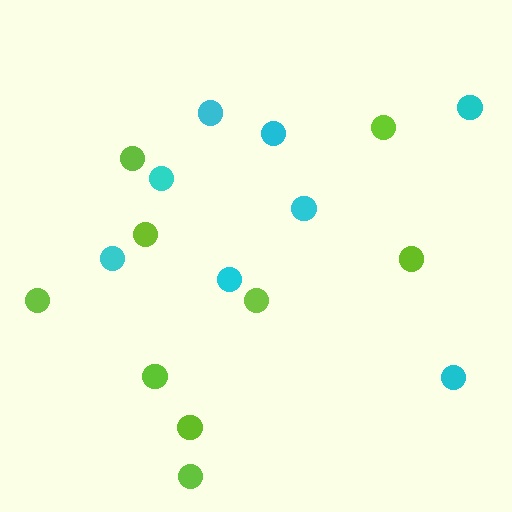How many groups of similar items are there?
There are 2 groups: one group of lime circles (9) and one group of cyan circles (8).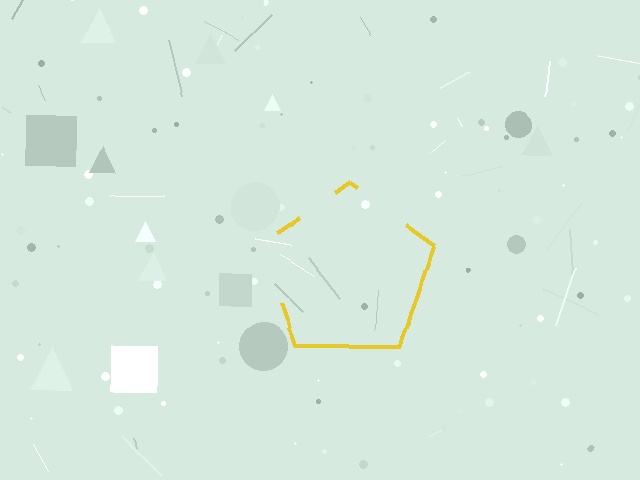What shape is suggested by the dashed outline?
The dashed outline suggests a pentagon.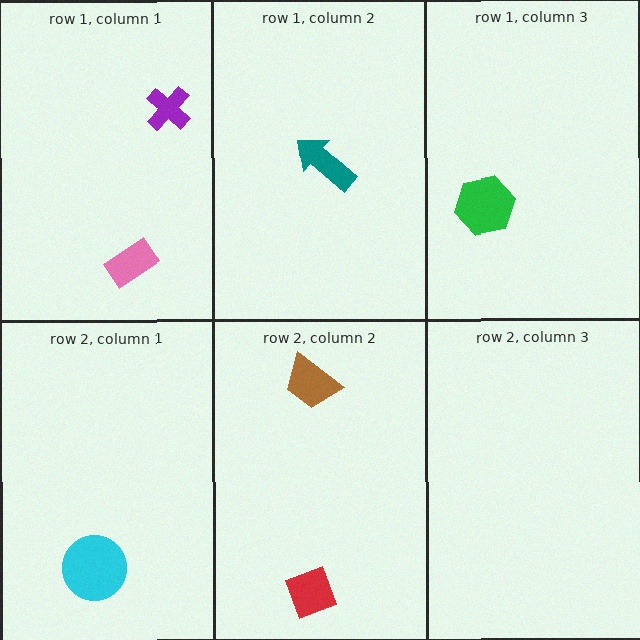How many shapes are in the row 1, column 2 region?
1.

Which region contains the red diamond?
The row 2, column 2 region.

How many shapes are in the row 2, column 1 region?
1.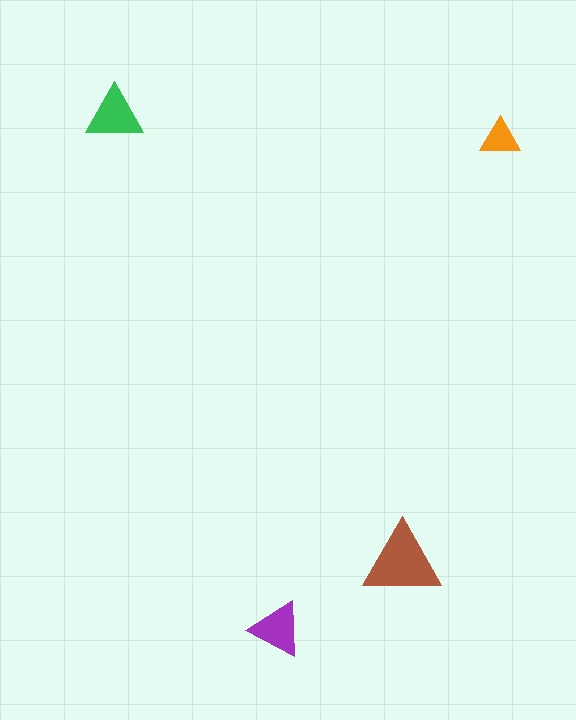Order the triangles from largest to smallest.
the brown one, the green one, the purple one, the orange one.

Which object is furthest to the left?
The green triangle is leftmost.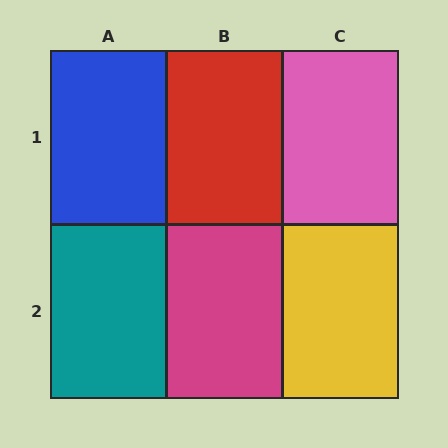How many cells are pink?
1 cell is pink.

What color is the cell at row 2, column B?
Magenta.